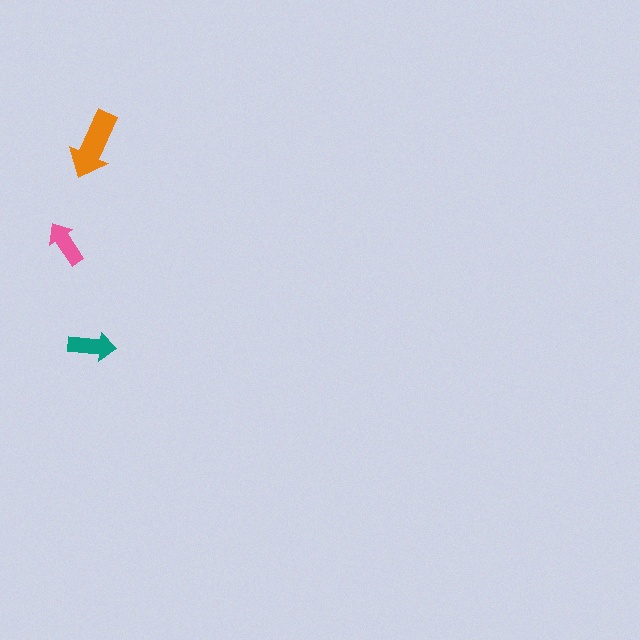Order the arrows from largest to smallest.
the orange one, the teal one, the pink one.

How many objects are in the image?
There are 3 objects in the image.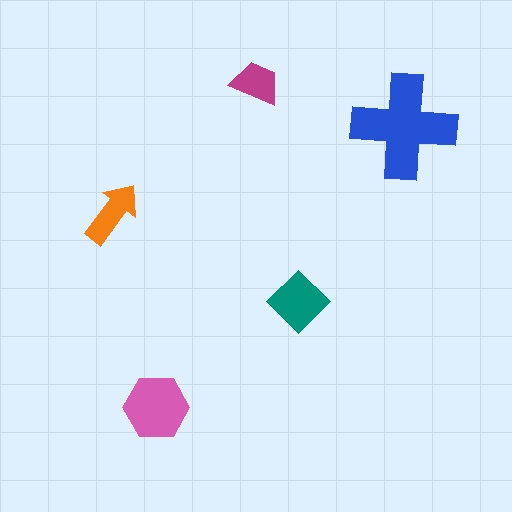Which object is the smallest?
The magenta trapezoid.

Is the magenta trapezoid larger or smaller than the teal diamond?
Smaller.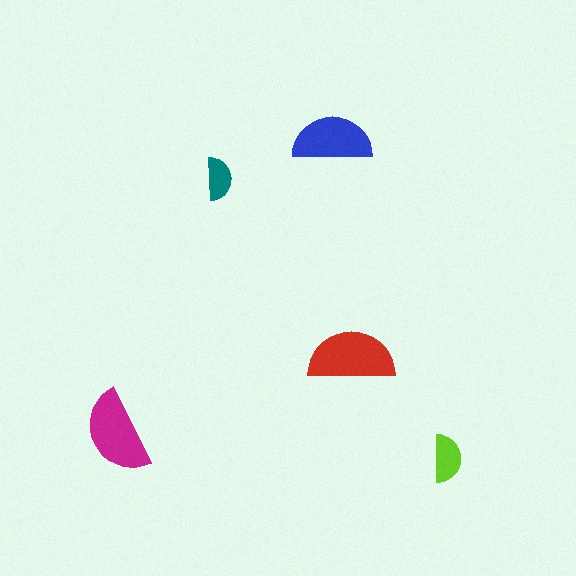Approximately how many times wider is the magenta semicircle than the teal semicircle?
About 2 times wider.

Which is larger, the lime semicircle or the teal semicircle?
The lime one.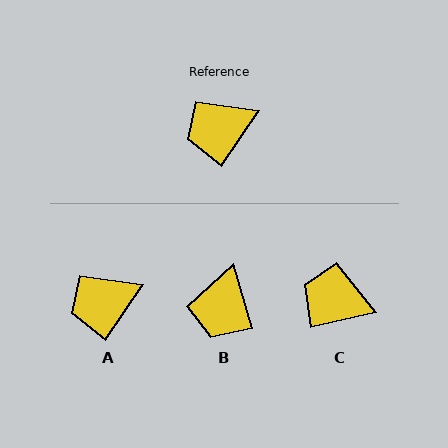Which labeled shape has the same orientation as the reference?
A.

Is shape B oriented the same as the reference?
No, it is off by about 50 degrees.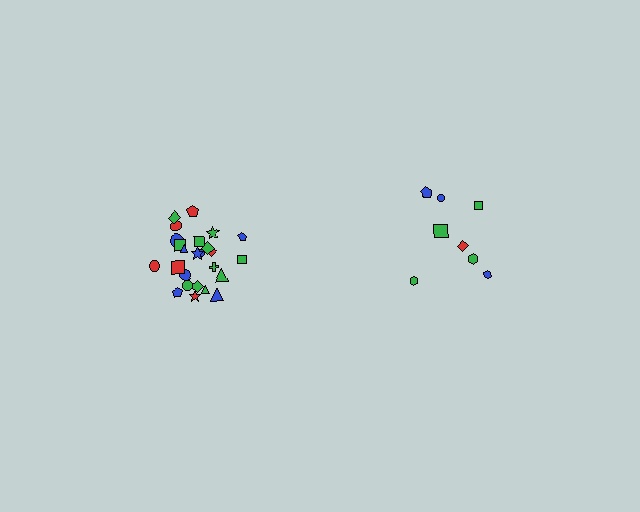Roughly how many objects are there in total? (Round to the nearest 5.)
Roughly 35 objects in total.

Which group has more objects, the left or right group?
The left group.